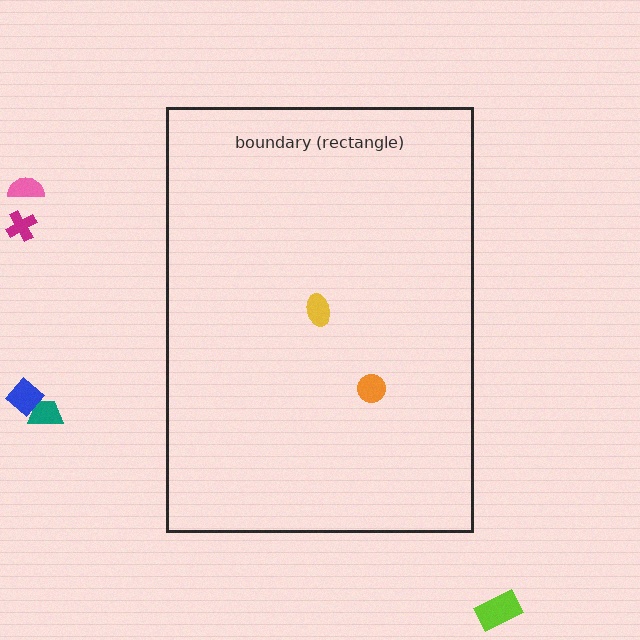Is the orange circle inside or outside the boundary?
Inside.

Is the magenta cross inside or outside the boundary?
Outside.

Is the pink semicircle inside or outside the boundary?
Outside.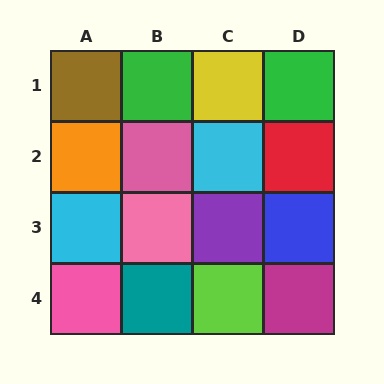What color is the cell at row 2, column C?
Cyan.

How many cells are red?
1 cell is red.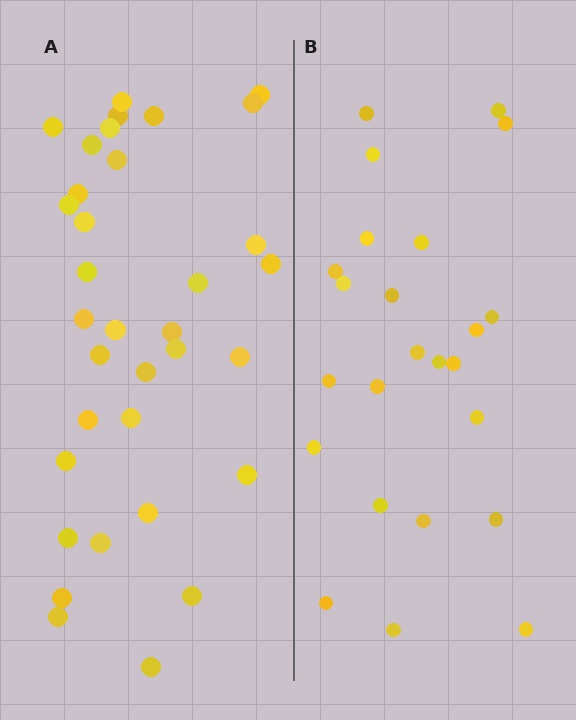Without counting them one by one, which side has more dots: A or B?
Region A (the left region) has more dots.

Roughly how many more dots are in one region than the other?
Region A has roughly 10 or so more dots than region B.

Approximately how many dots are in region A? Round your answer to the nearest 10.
About 30 dots. (The exact count is 34, which rounds to 30.)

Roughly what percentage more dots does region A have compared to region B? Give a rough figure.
About 40% more.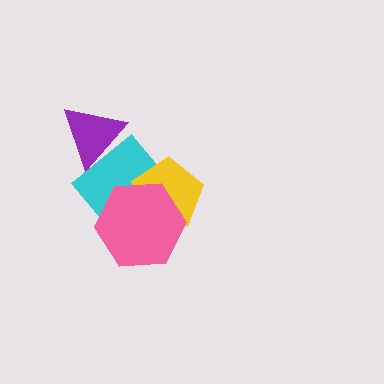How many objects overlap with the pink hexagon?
2 objects overlap with the pink hexagon.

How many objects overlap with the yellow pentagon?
2 objects overlap with the yellow pentagon.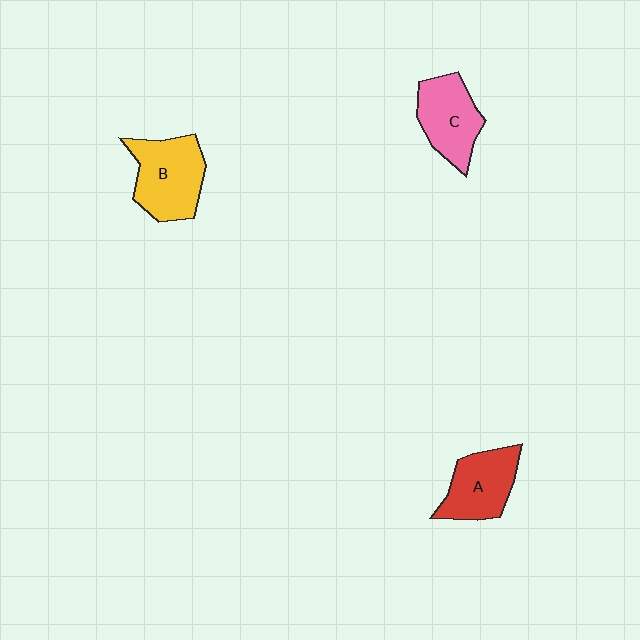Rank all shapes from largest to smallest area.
From largest to smallest: B (yellow), C (pink), A (red).